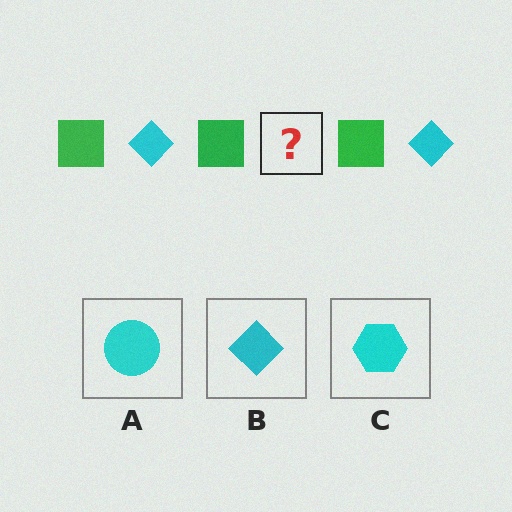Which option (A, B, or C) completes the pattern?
B.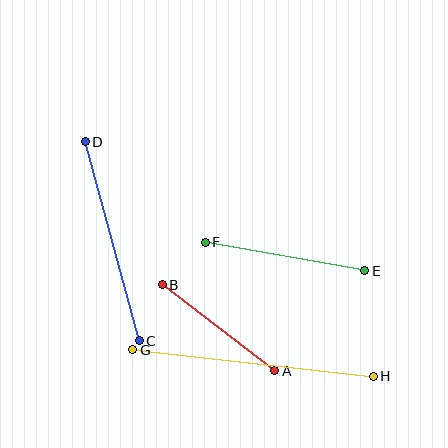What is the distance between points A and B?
The distance is approximately 142 pixels.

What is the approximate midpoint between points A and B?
The midpoint is at approximately (218, 328) pixels.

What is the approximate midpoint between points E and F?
The midpoint is at approximately (285, 257) pixels.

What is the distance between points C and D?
The distance is approximately 206 pixels.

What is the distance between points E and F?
The distance is approximately 162 pixels.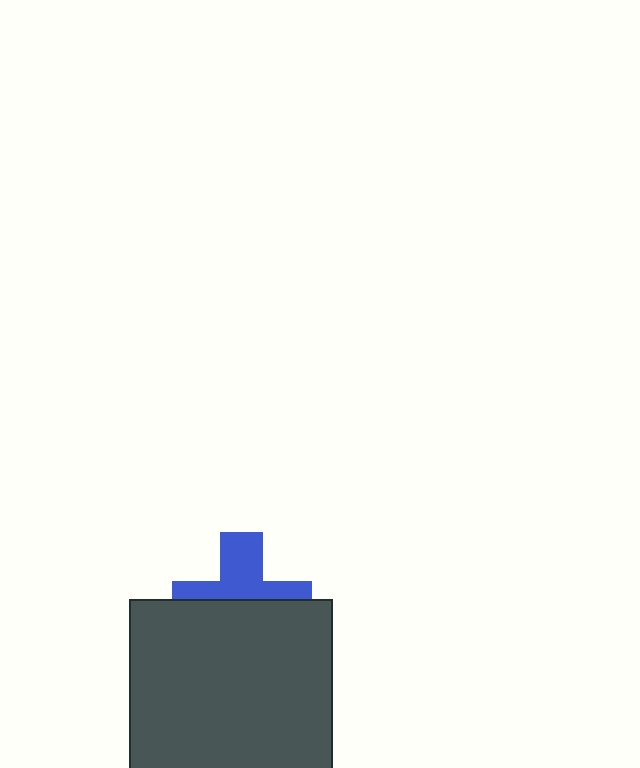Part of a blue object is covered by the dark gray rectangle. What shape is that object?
It is a cross.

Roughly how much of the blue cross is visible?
About half of it is visible (roughly 46%).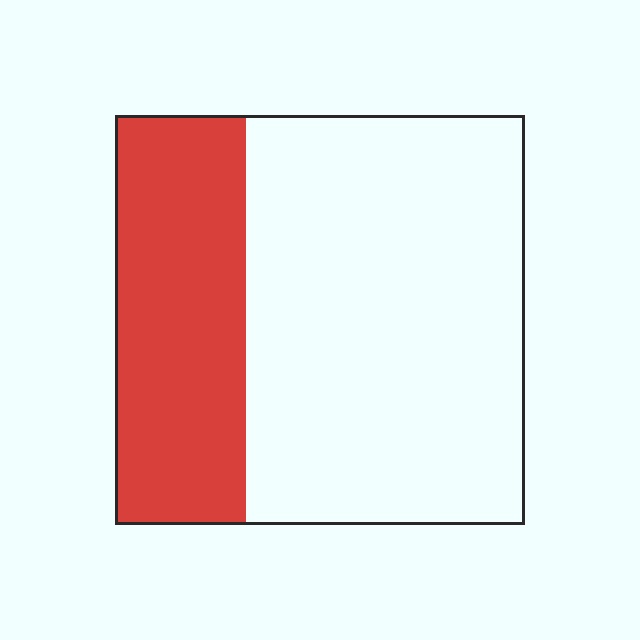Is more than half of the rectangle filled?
No.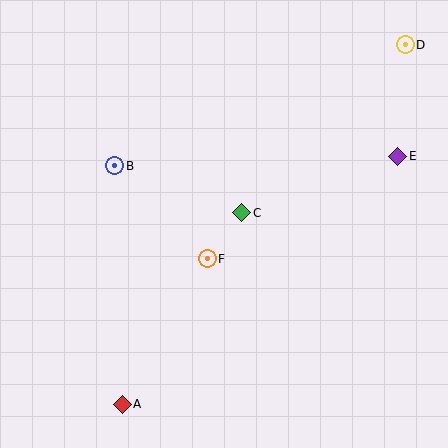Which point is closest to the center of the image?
Point C at (242, 213) is closest to the center.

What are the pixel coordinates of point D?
Point D is at (405, 45).